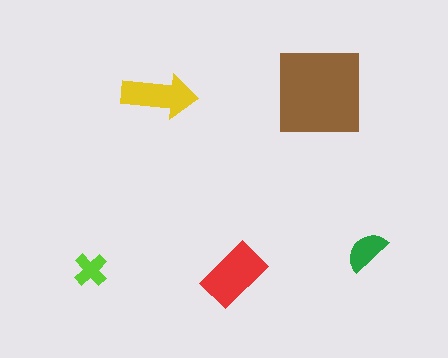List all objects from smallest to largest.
The lime cross, the green semicircle, the yellow arrow, the red rectangle, the brown square.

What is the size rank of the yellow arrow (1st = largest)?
3rd.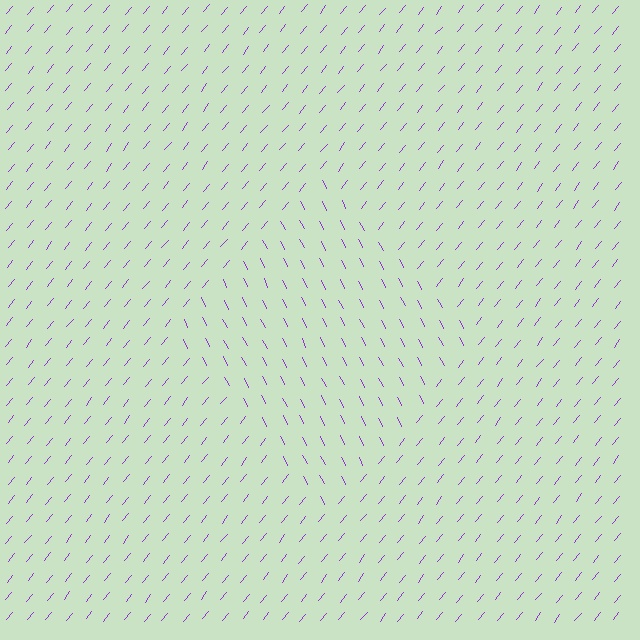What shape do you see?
I see a diamond.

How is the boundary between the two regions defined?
The boundary is defined purely by a change in line orientation (approximately 66 degrees difference). All lines are the same color and thickness.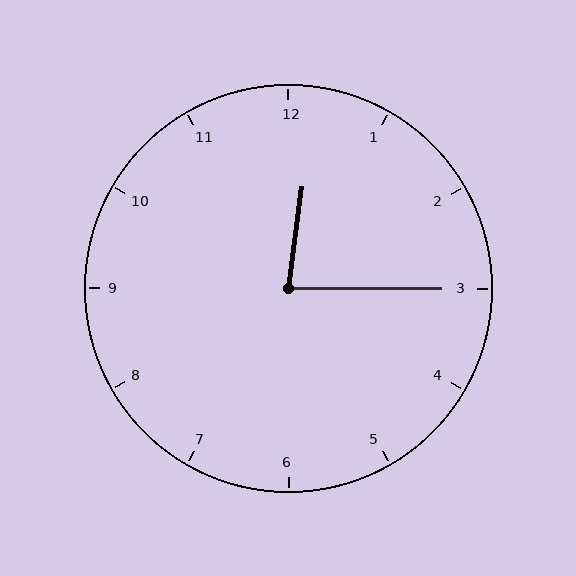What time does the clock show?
12:15.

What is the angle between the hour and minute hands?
Approximately 82 degrees.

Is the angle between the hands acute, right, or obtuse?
It is acute.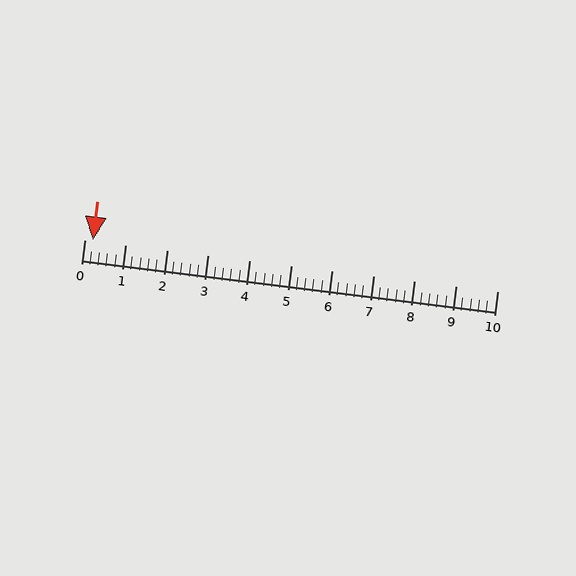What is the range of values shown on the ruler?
The ruler shows values from 0 to 10.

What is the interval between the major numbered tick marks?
The major tick marks are spaced 1 units apart.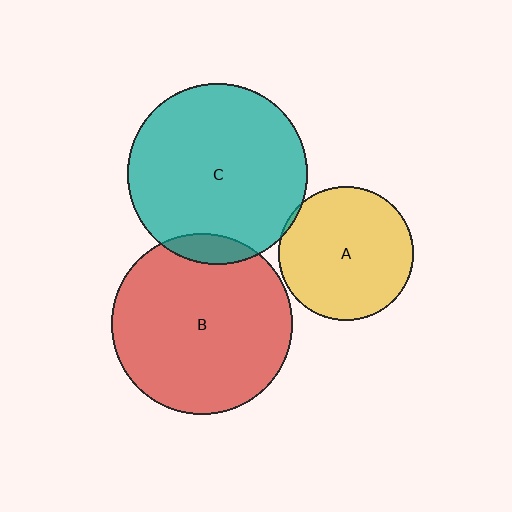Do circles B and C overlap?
Yes.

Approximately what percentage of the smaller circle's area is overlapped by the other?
Approximately 10%.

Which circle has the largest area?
Circle B (red).